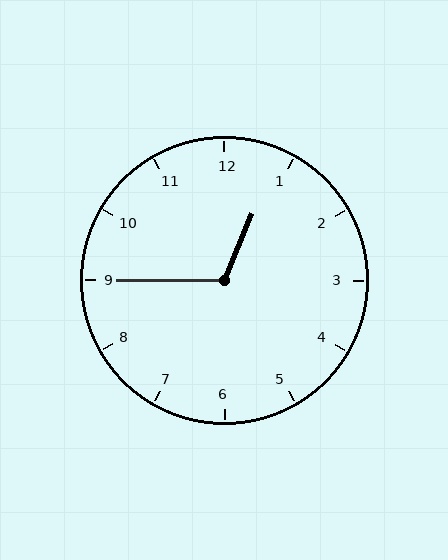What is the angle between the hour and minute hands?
Approximately 112 degrees.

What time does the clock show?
12:45.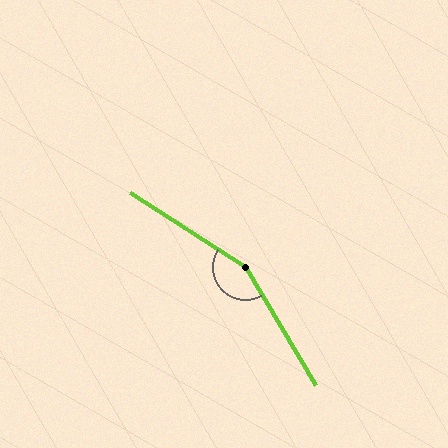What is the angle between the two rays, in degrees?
Approximately 153 degrees.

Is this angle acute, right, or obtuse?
It is obtuse.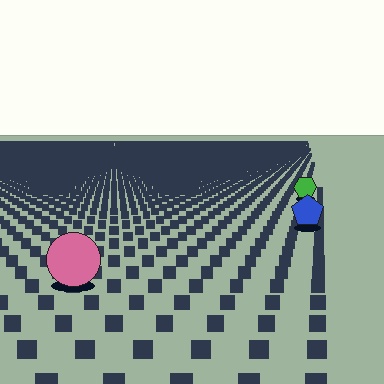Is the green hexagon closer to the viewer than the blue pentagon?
No. The blue pentagon is closer — you can tell from the texture gradient: the ground texture is coarser near it.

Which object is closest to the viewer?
The pink circle is closest. The texture marks near it are larger and more spread out.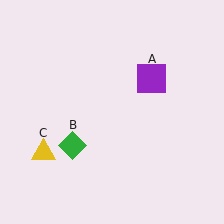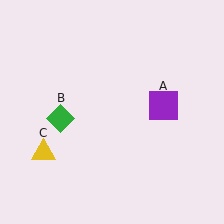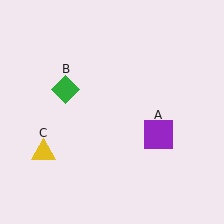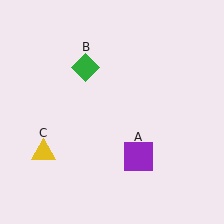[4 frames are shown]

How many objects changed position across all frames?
2 objects changed position: purple square (object A), green diamond (object B).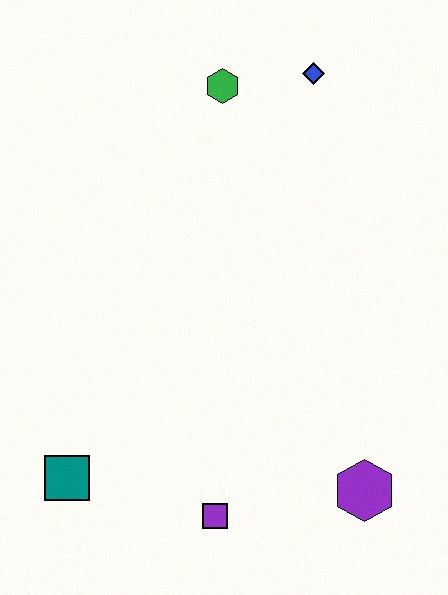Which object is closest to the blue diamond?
The green hexagon is closest to the blue diamond.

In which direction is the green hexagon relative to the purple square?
The green hexagon is above the purple square.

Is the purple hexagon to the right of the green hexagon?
Yes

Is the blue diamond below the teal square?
No